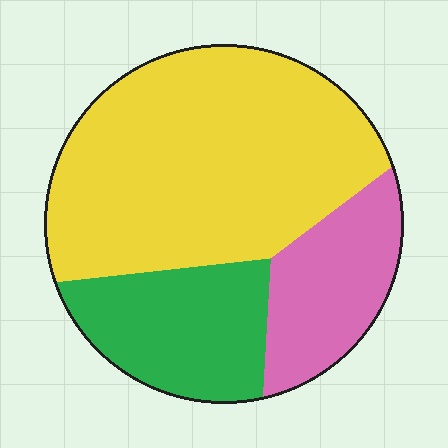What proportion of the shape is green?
Green covers 22% of the shape.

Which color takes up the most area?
Yellow, at roughly 60%.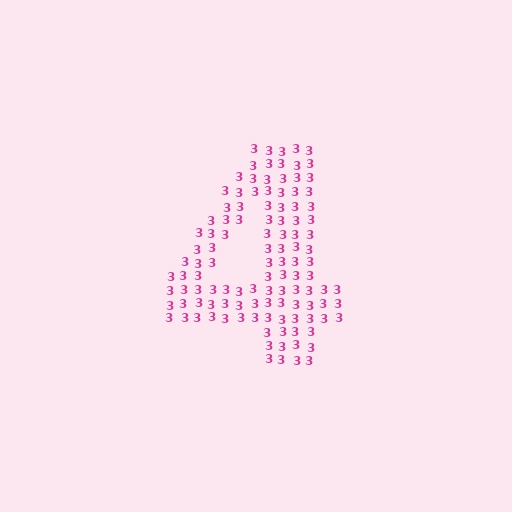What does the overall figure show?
The overall figure shows the digit 4.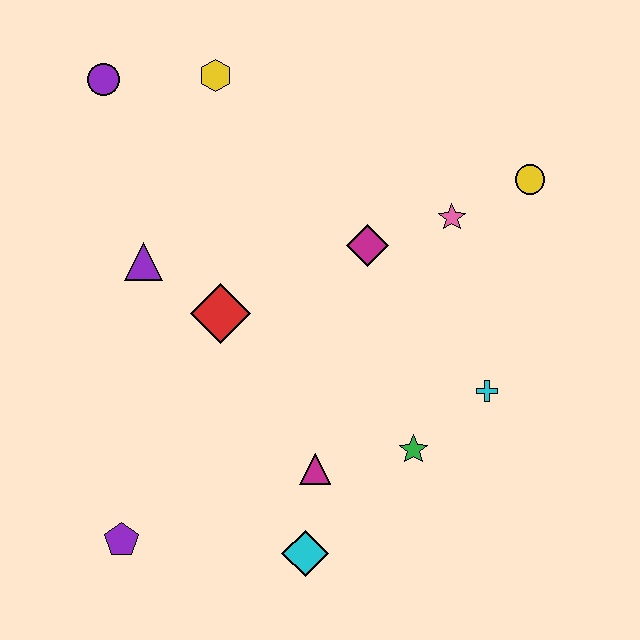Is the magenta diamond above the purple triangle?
Yes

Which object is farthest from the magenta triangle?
The purple circle is farthest from the magenta triangle.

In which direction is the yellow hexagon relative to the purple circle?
The yellow hexagon is to the right of the purple circle.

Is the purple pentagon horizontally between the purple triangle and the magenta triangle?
No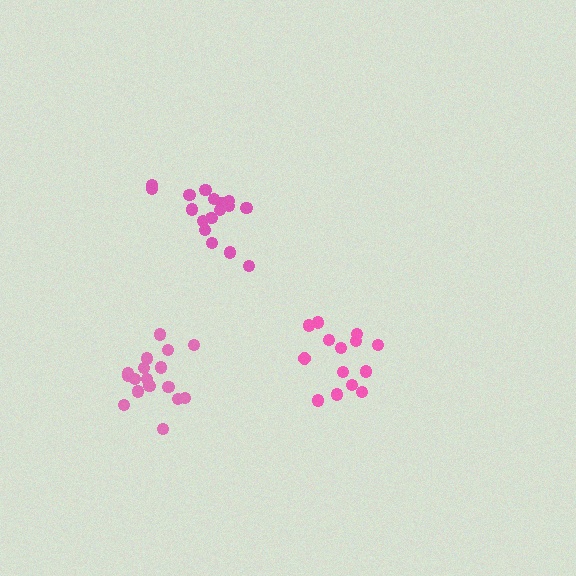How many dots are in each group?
Group 1: 17 dots, Group 2: 14 dots, Group 3: 17 dots (48 total).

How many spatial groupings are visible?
There are 3 spatial groupings.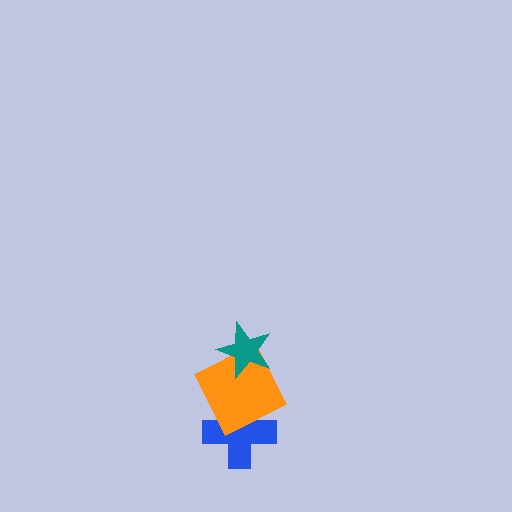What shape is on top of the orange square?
The teal star is on top of the orange square.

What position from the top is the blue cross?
The blue cross is 3rd from the top.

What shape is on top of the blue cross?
The orange square is on top of the blue cross.